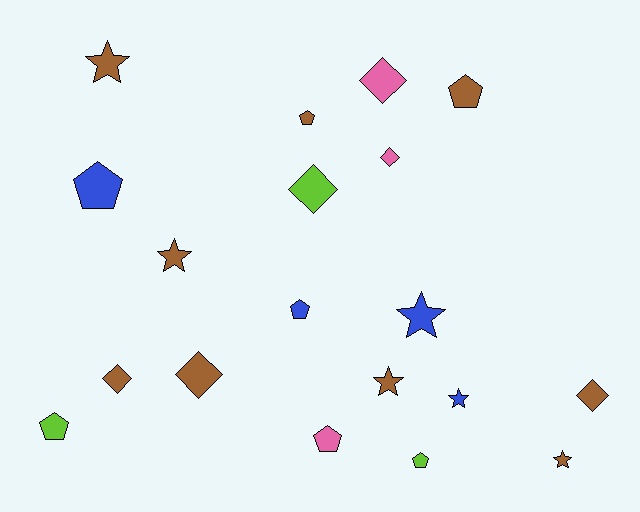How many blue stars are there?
There are 2 blue stars.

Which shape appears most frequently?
Pentagon, with 7 objects.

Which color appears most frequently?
Brown, with 9 objects.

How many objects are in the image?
There are 19 objects.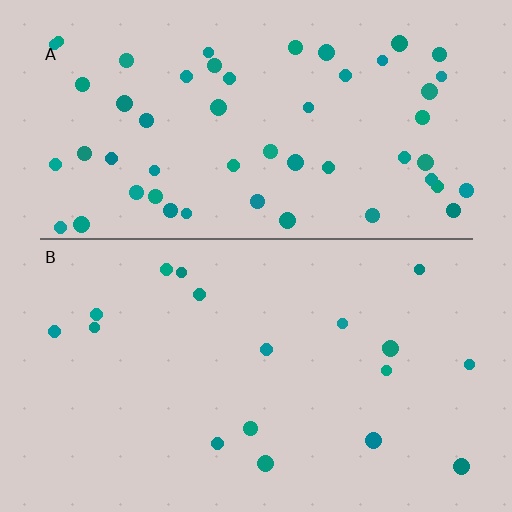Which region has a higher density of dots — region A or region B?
A (the top).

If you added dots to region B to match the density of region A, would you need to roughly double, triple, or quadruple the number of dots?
Approximately triple.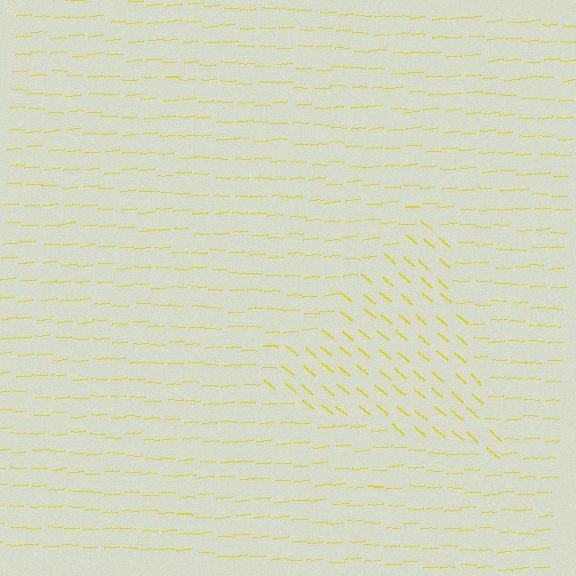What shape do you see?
I see a triangle.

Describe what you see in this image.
The image is filled with small yellow line segments. A triangle region in the image has lines oriented differently from the surrounding lines, creating a visible texture boundary.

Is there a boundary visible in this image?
Yes, there is a texture boundary formed by a change in line orientation.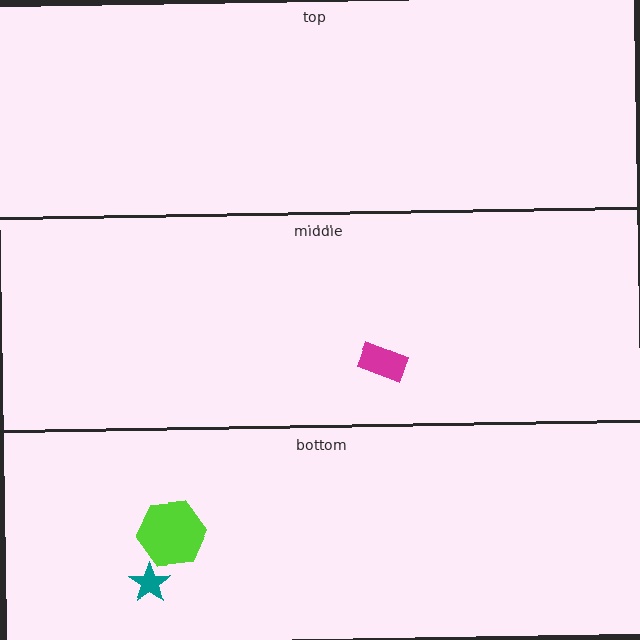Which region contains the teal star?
The bottom region.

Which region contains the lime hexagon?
The bottom region.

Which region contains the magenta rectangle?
The middle region.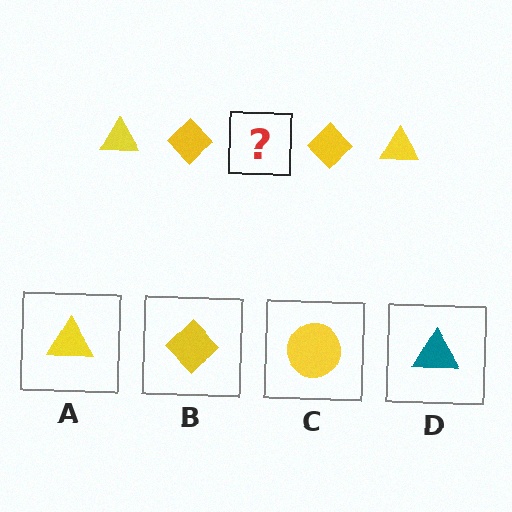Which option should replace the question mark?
Option A.